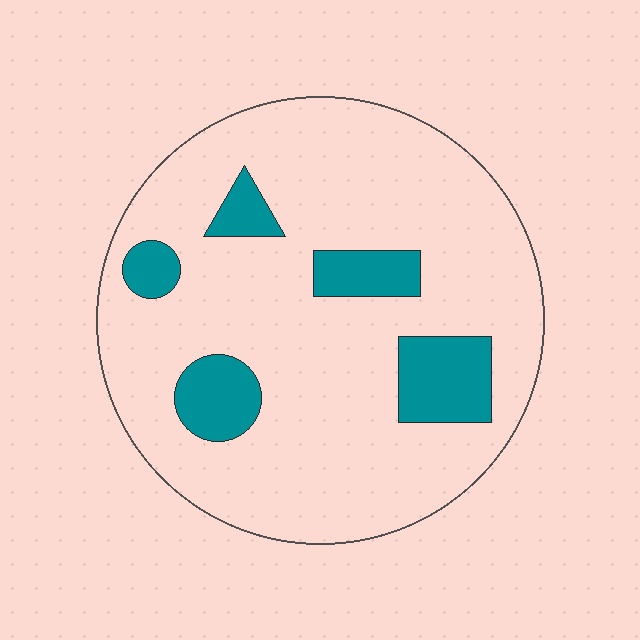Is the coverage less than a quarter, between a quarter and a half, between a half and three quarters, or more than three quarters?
Less than a quarter.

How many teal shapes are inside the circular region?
5.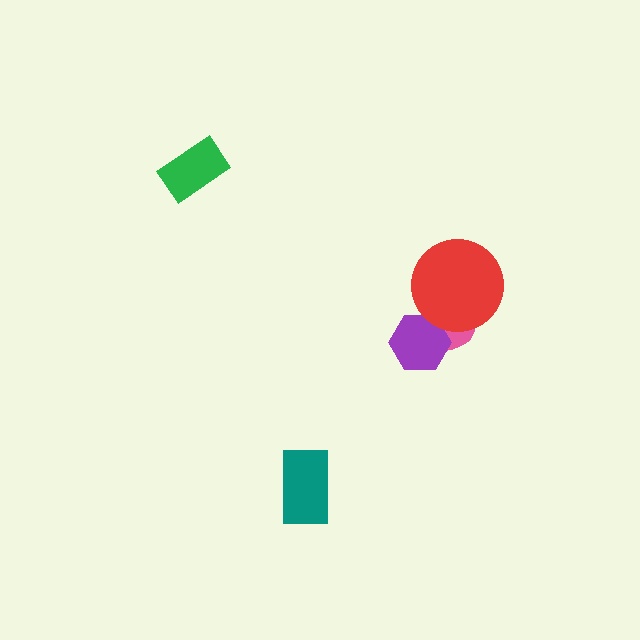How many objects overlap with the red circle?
2 objects overlap with the red circle.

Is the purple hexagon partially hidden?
Yes, it is partially covered by another shape.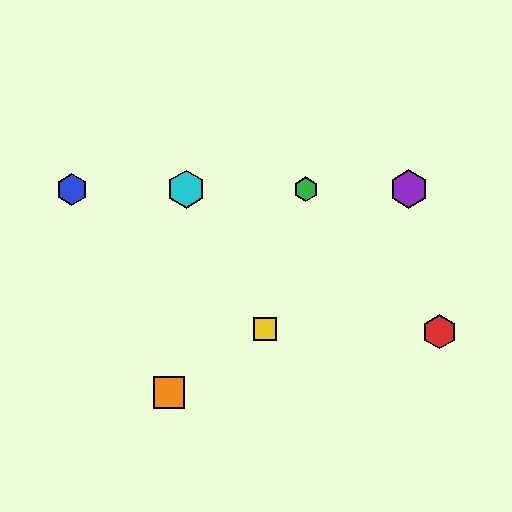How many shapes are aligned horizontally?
4 shapes (the blue hexagon, the green hexagon, the purple hexagon, the cyan hexagon) are aligned horizontally.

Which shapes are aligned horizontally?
The blue hexagon, the green hexagon, the purple hexagon, the cyan hexagon are aligned horizontally.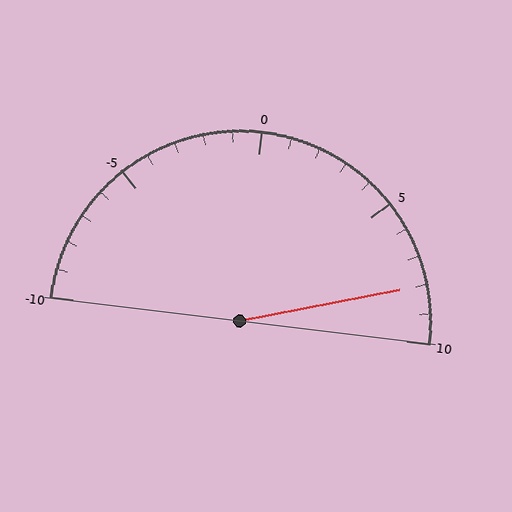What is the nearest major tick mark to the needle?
The nearest major tick mark is 10.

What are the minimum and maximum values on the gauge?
The gauge ranges from -10 to 10.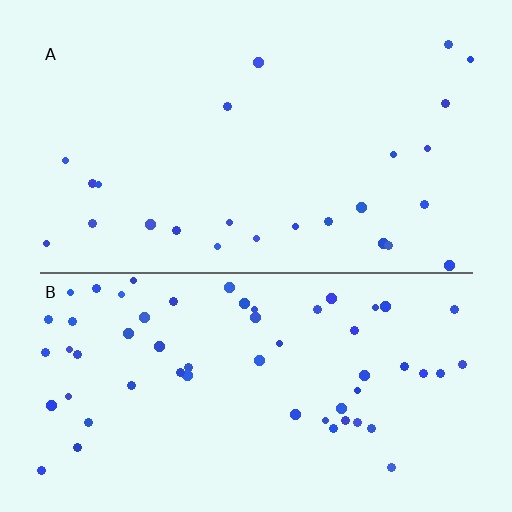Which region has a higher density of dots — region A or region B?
B (the bottom).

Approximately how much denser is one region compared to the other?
Approximately 2.3× — region B over region A.